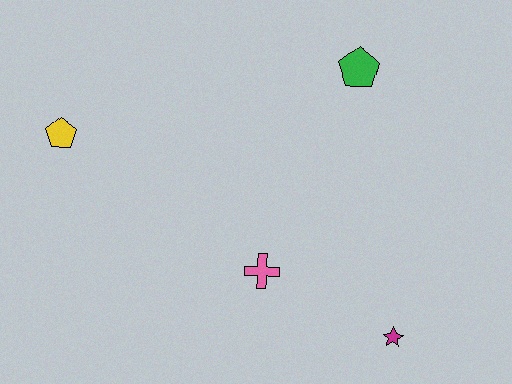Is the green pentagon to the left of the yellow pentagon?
No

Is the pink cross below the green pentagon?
Yes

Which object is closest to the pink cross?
The magenta star is closest to the pink cross.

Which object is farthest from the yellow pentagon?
The magenta star is farthest from the yellow pentagon.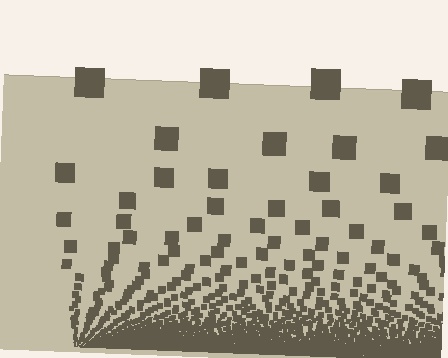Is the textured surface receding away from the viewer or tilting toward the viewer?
The surface appears to tilt toward the viewer. Texture elements get larger and sparser toward the top.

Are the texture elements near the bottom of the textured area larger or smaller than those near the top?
Smaller. The gradient is inverted — elements near the bottom are smaller and denser.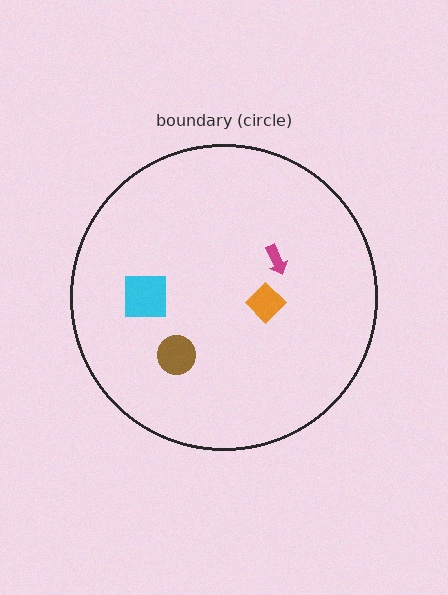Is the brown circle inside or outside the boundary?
Inside.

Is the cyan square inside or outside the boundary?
Inside.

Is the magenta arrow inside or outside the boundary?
Inside.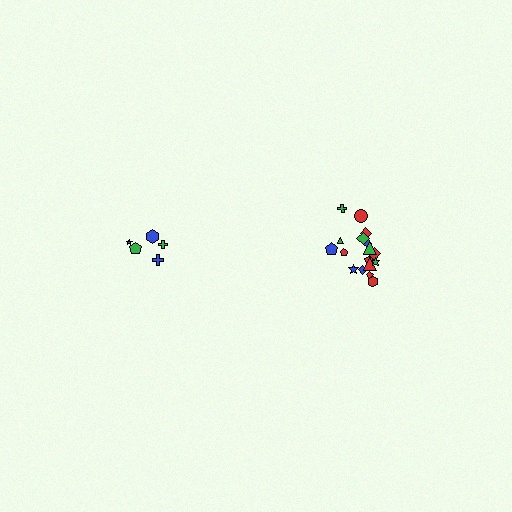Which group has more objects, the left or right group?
The right group.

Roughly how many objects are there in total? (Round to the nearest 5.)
Roughly 25 objects in total.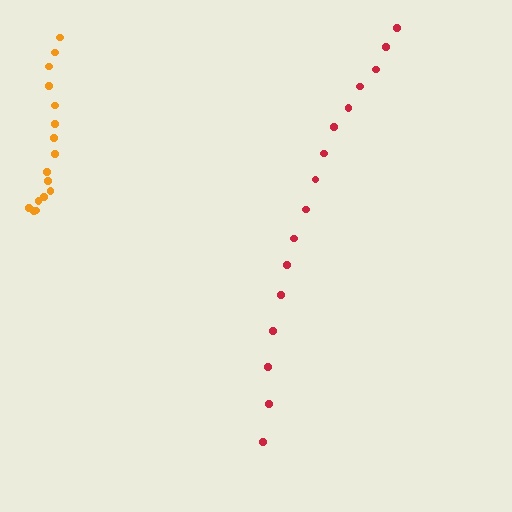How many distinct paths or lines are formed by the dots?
There are 2 distinct paths.